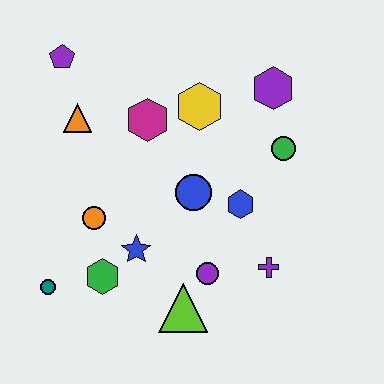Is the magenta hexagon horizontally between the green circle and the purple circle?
No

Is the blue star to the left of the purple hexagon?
Yes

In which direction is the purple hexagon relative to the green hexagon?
The purple hexagon is above the green hexagon.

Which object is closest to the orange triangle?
The purple pentagon is closest to the orange triangle.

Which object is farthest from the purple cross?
The purple pentagon is farthest from the purple cross.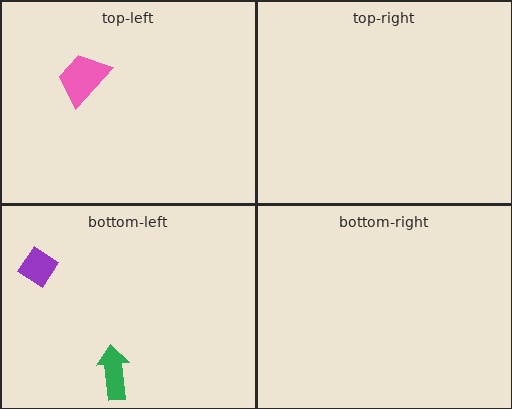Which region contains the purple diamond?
The bottom-left region.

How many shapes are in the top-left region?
1.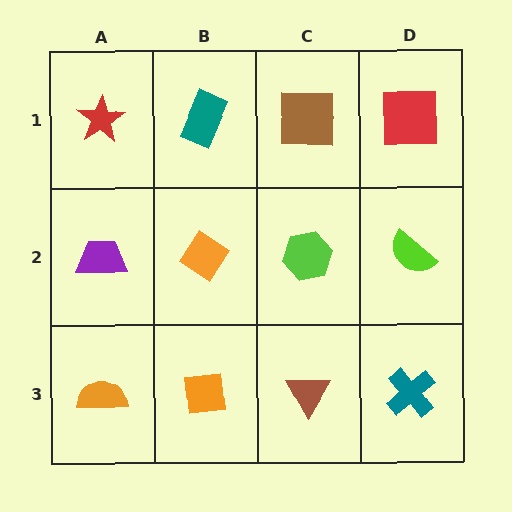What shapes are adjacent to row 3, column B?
An orange diamond (row 2, column B), an orange semicircle (row 3, column A), a brown triangle (row 3, column C).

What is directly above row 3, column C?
A lime hexagon.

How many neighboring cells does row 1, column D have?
2.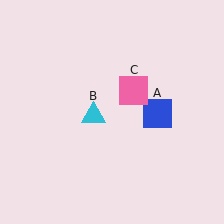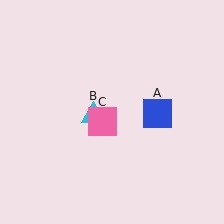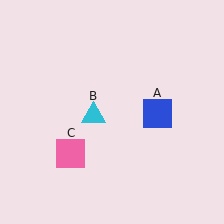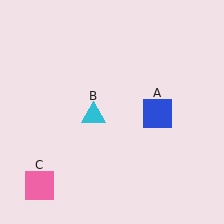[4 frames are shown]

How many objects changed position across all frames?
1 object changed position: pink square (object C).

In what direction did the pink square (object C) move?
The pink square (object C) moved down and to the left.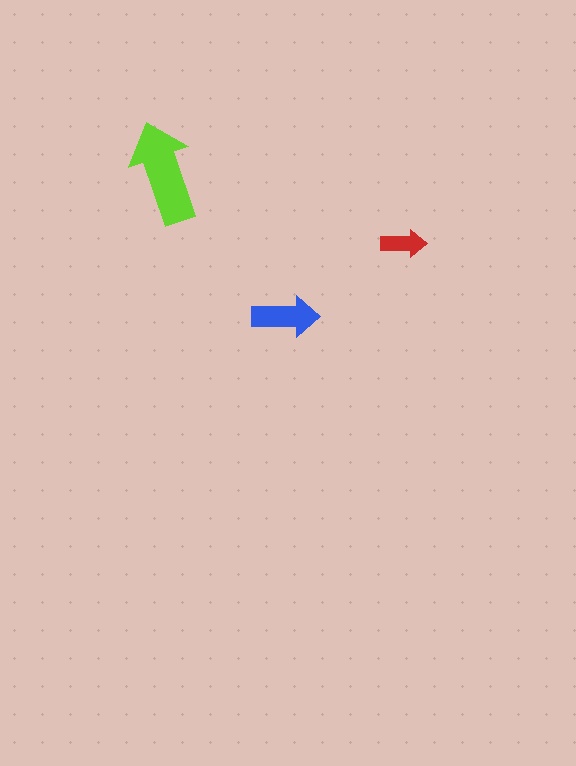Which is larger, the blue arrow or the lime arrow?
The lime one.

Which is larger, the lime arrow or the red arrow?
The lime one.